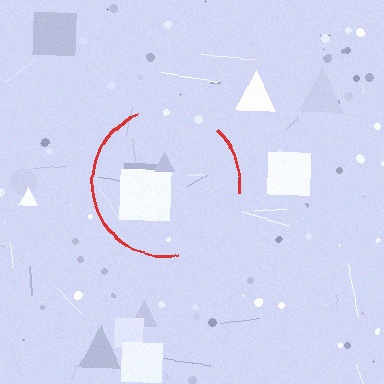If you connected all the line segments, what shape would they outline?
They would outline a circle.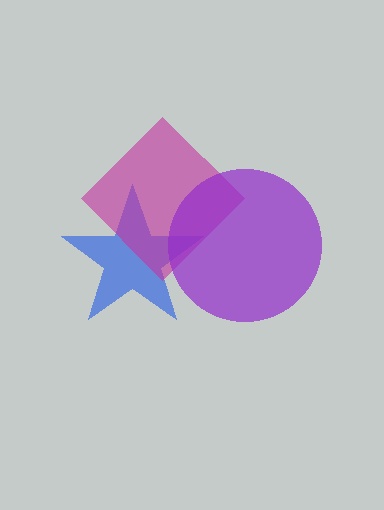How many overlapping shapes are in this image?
There are 3 overlapping shapes in the image.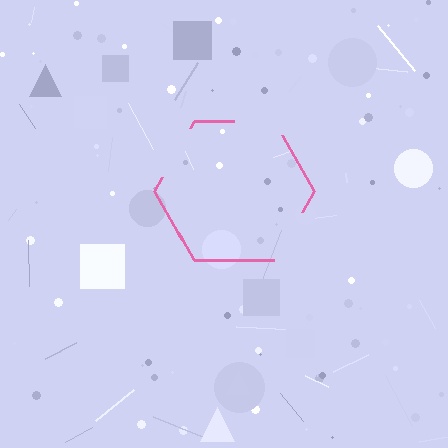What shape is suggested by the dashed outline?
The dashed outline suggests a hexagon.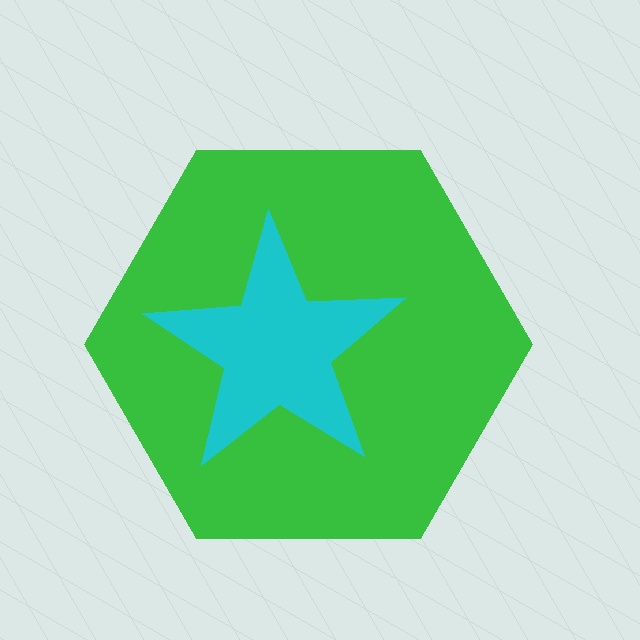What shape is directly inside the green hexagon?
The cyan star.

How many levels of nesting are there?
2.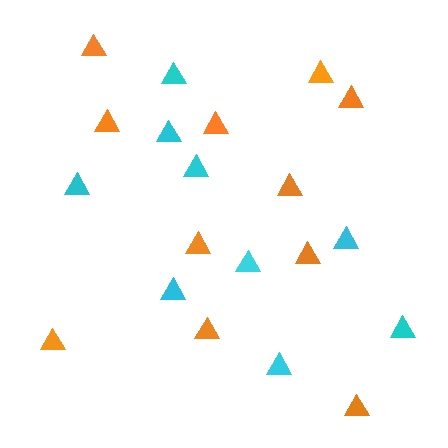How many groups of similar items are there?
There are 2 groups: one group of cyan triangles (9) and one group of orange triangles (11).